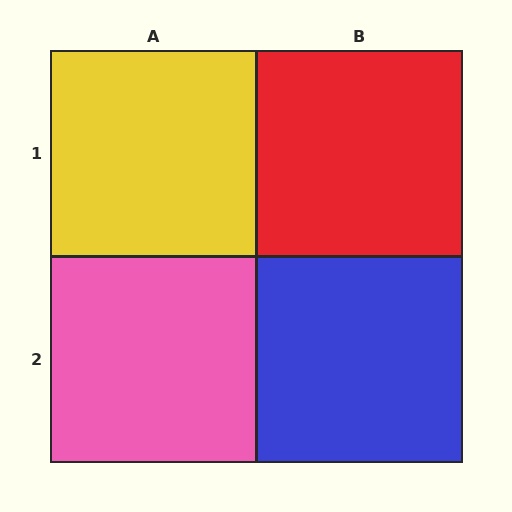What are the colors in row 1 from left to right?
Yellow, red.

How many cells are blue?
1 cell is blue.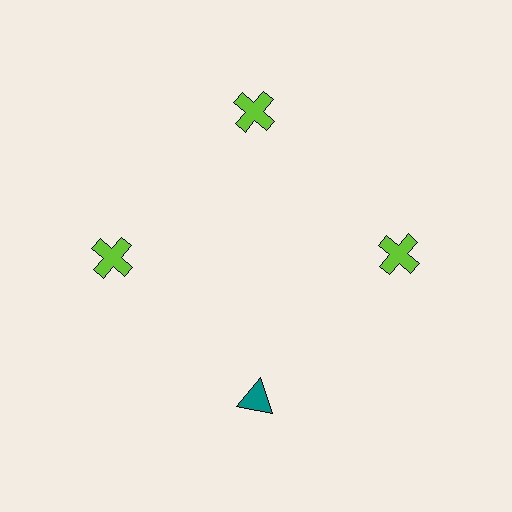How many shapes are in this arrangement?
There are 4 shapes arranged in a ring pattern.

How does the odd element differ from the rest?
It differs in both color (teal instead of lime) and shape (triangle instead of cross).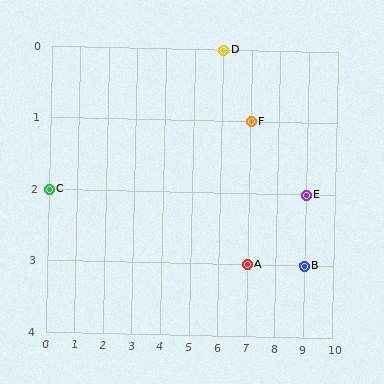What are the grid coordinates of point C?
Point C is at grid coordinates (0, 2).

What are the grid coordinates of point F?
Point F is at grid coordinates (7, 1).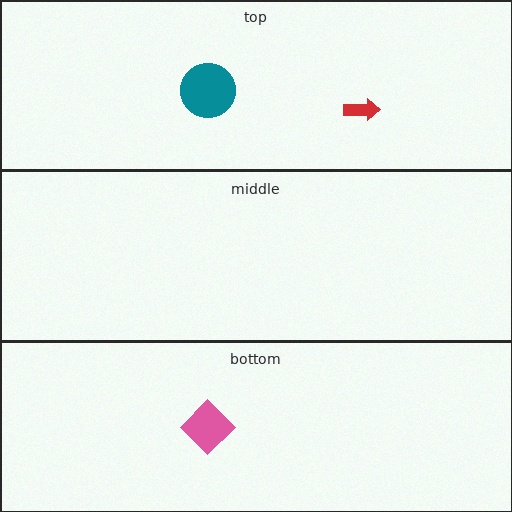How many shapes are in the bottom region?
1.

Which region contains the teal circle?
The top region.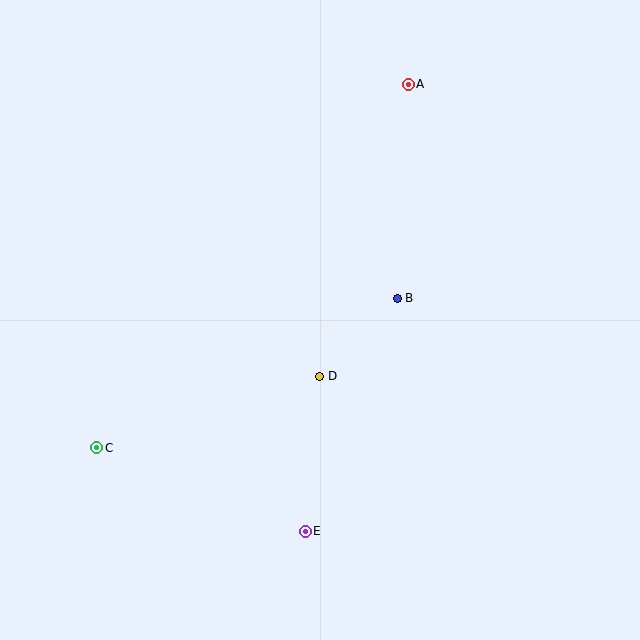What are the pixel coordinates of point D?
Point D is at (320, 376).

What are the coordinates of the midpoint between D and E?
The midpoint between D and E is at (312, 454).